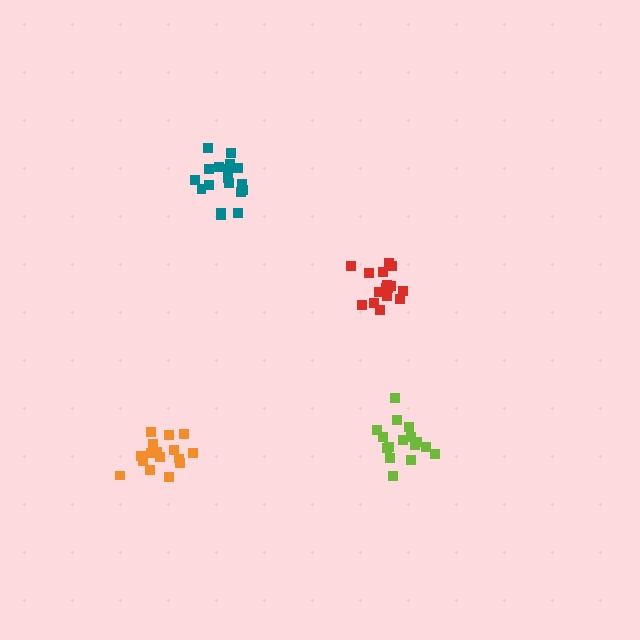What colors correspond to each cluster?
The clusters are colored: red, lime, orange, teal.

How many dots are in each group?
Group 1: 16 dots, Group 2: 16 dots, Group 3: 16 dots, Group 4: 18 dots (66 total).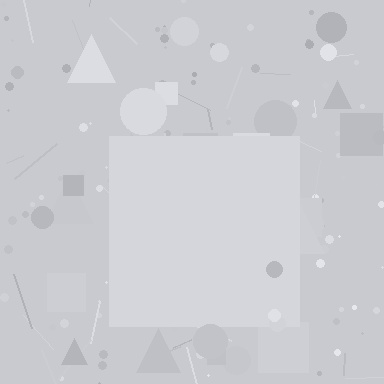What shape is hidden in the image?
A square is hidden in the image.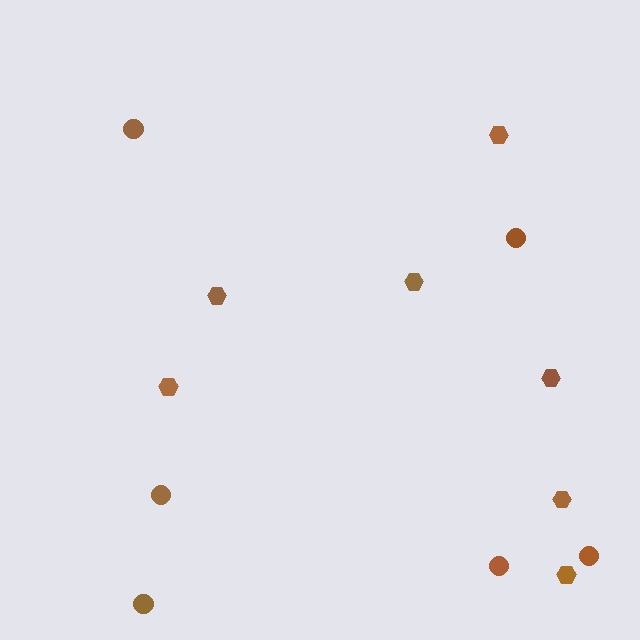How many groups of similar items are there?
There are 2 groups: one group of circles (6) and one group of hexagons (7).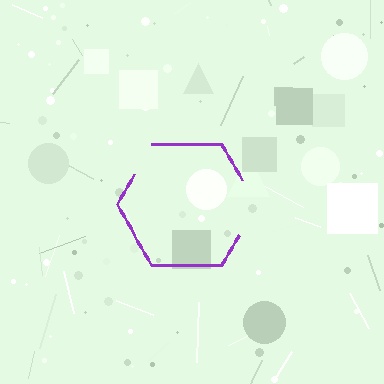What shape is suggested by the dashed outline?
The dashed outline suggests a hexagon.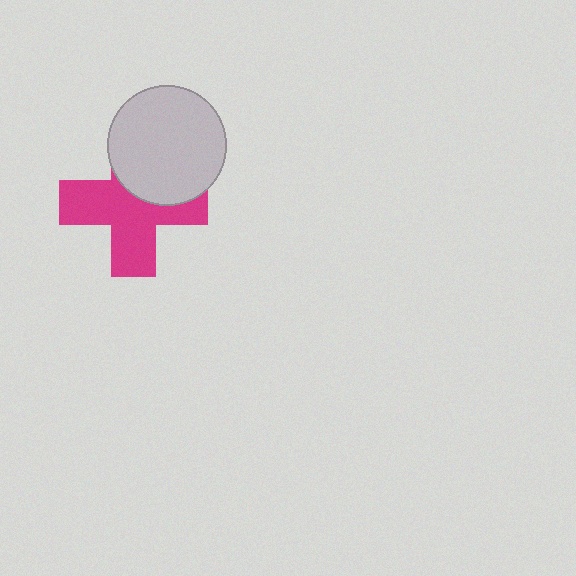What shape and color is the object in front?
The object in front is a light gray circle.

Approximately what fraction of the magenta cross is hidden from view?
Roughly 36% of the magenta cross is hidden behind the light gray circle.